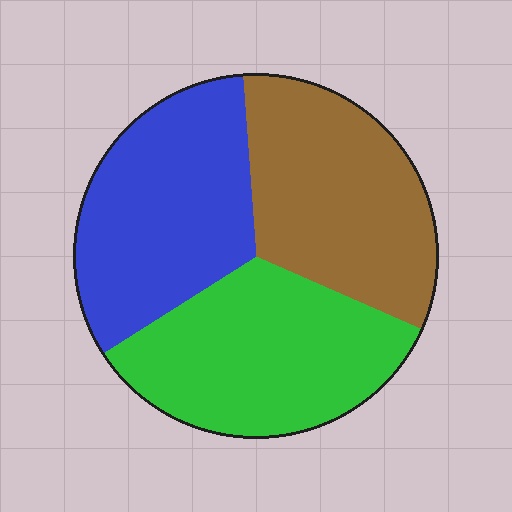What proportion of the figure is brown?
Brown takes up about one third (1/3) of the figure.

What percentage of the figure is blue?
Blue takes up about one third (1/3) of the figure.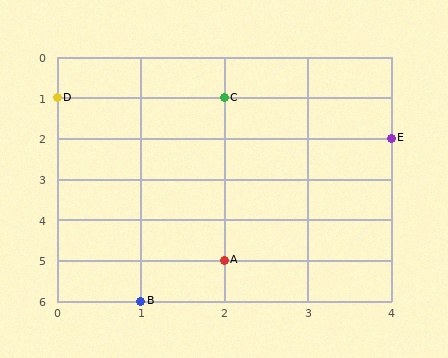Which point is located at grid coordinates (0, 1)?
Point D is at (0, 1).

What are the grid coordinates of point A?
Point A is at grid coordinates (2, 5).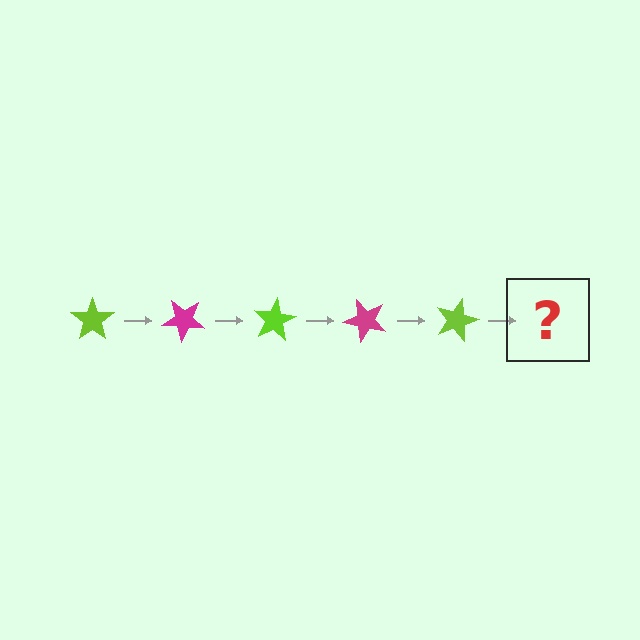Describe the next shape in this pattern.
It should be a magenta star, rotated 200 degrees from the start.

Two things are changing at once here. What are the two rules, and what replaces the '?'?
The two rules are that it rotates 40 degrees each step and the color cycles through lime and magenta. The '?' should be a magenta star, rotated 200 degrees from the start.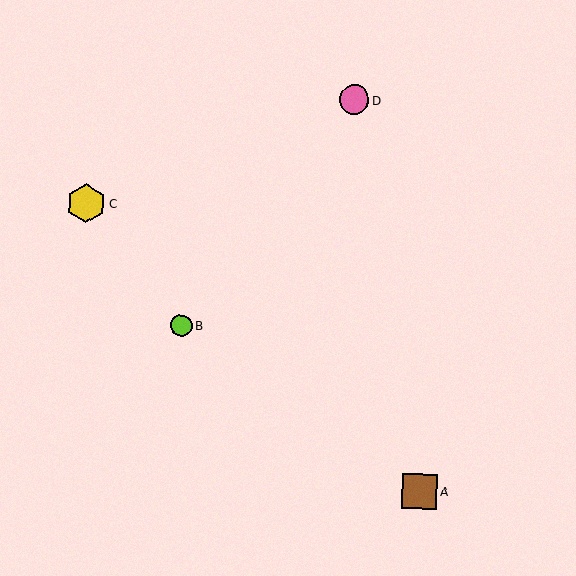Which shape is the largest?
The yellow hexagon (labeled C) is the largest.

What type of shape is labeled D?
Shape D is a pink circle.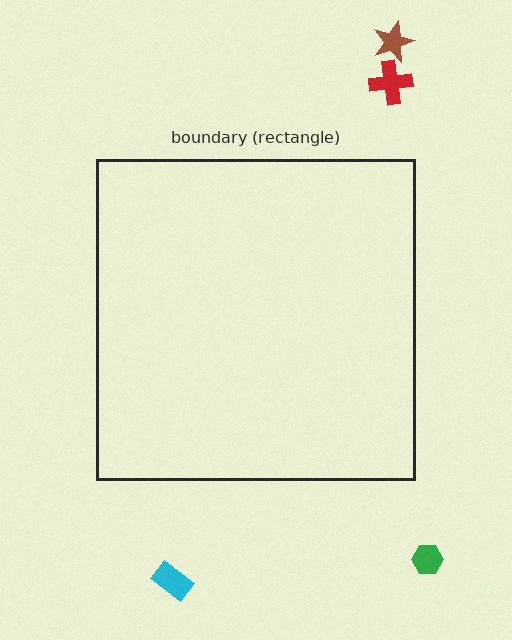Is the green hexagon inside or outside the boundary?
Outside.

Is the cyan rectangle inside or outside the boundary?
Outside.